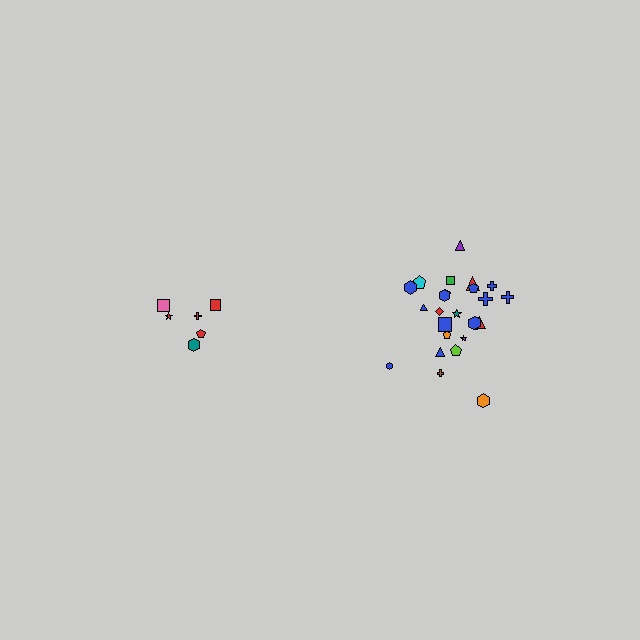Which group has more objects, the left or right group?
The right group.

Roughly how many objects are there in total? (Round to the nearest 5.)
Roughly 30 objects in total.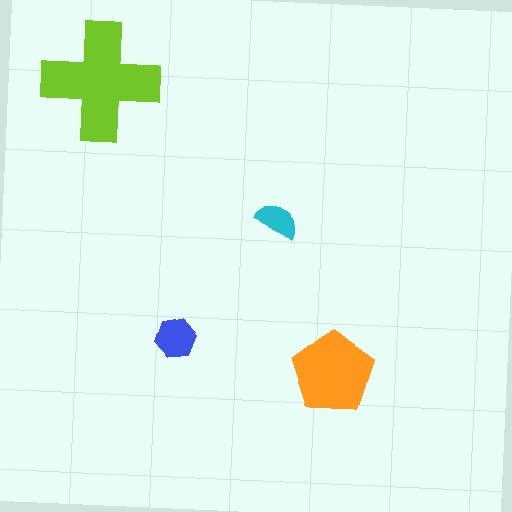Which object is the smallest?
The cyan semicircle.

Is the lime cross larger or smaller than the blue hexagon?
Larger.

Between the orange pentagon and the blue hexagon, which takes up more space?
The orange pentagon.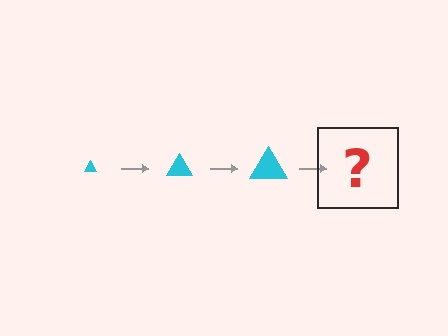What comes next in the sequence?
The next element should be a cyan triangle, larger than the previous one.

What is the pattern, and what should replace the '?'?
The pattern is that the triangle gets progressively larger each step. The '?' should be a cyan triangle, larger than the previous one.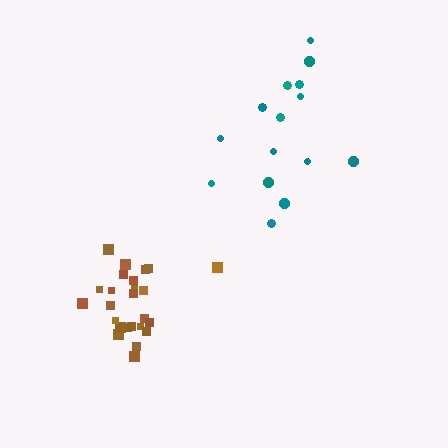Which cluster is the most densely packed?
Brown.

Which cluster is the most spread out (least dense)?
Teal.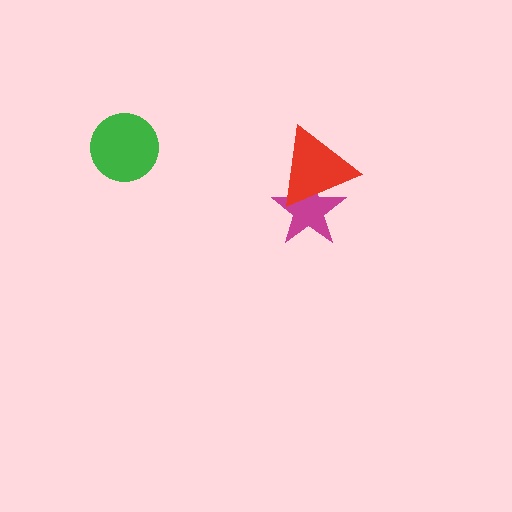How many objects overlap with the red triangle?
1 object overlaps with the red triangle.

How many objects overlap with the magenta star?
1 object overlaps with the magenta star.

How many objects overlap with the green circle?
0 objects overlap with the green circle.